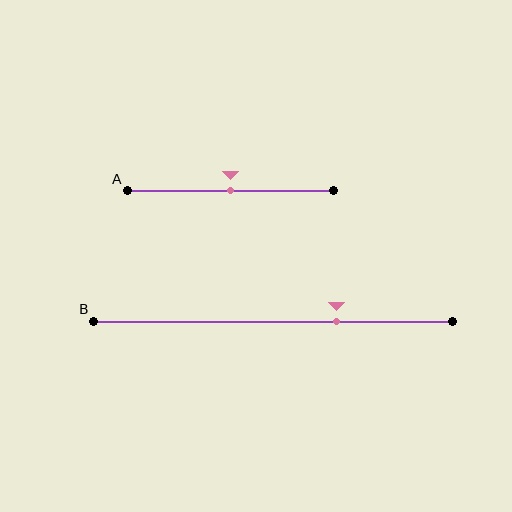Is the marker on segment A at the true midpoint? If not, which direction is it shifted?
Yes, the marker on segment A is at the true midpoint.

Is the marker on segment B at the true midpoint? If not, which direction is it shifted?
No, the marker on segment B is shifted to the right by about 18% of the segment length.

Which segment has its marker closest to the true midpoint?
Segment A has its marker closest to the true midpoint.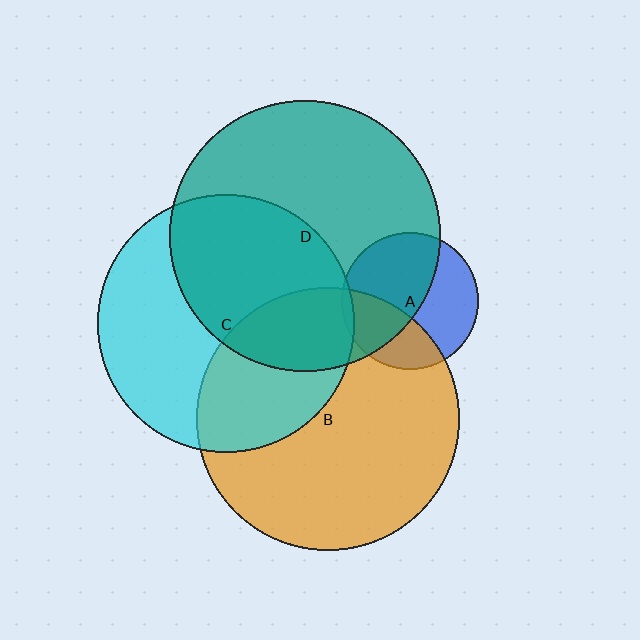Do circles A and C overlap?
Yes.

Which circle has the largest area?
Circle D (teal).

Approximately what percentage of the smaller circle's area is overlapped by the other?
Approximately 5%.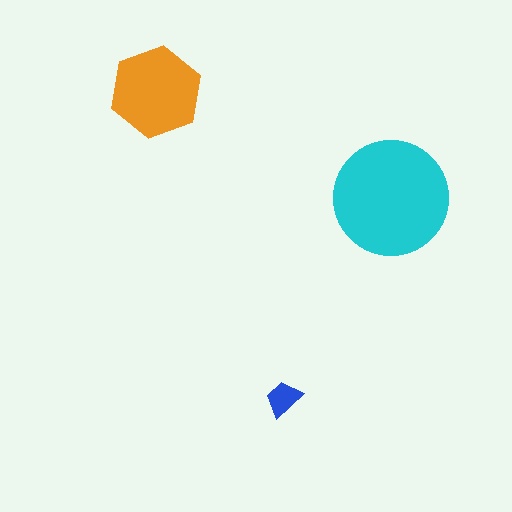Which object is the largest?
The cyan circle.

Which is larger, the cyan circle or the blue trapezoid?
The cyan circle.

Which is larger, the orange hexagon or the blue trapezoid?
The orange hexagon.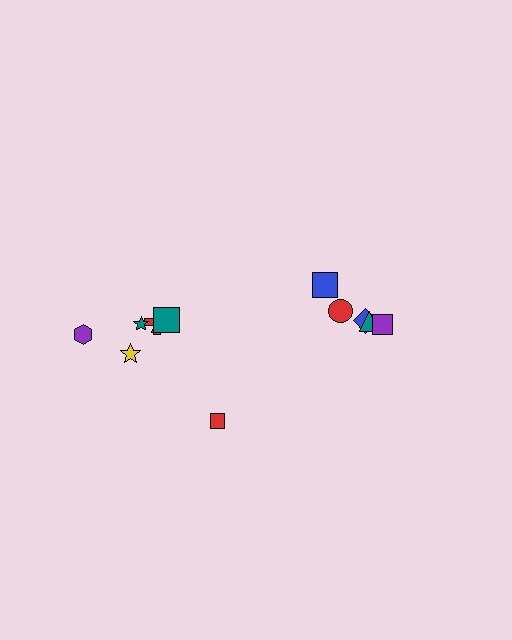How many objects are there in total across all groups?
There are 12 objects.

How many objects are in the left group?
There are 7 objects.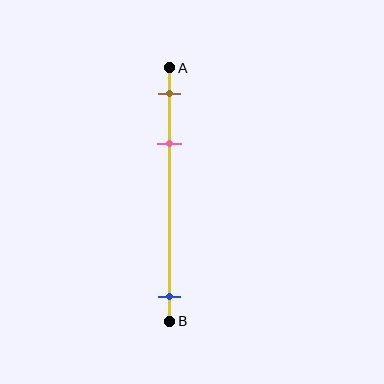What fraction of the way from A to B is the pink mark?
The pink mark is approximately 30% (0.3) of the way from A to B.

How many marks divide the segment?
There are 3 marks dividing the segment.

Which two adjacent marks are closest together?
The brown and pink marks are the closest adjacent pair.